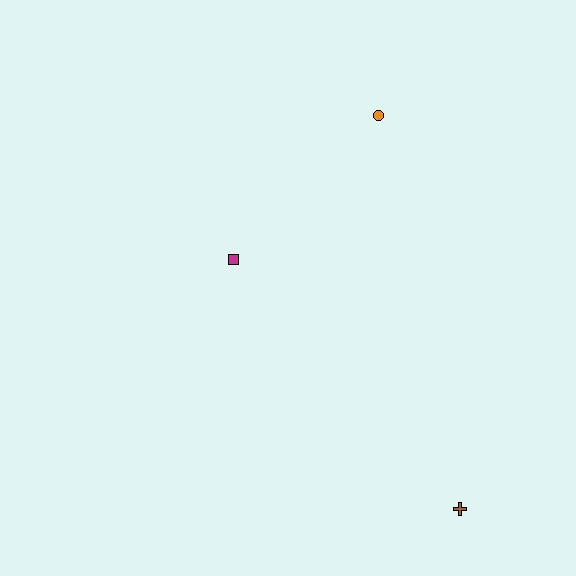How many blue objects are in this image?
There are no blue objects.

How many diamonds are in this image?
There are no diamonds.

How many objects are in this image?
There are 3 objects.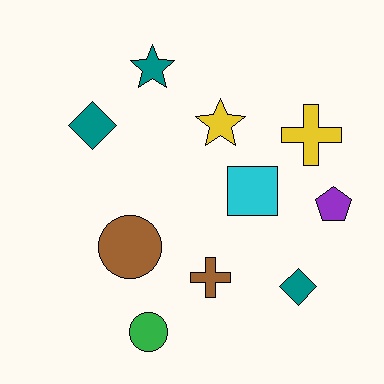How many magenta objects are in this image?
There are no magenta objects.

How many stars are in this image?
There are 2 stars.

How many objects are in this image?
There are 10 objects.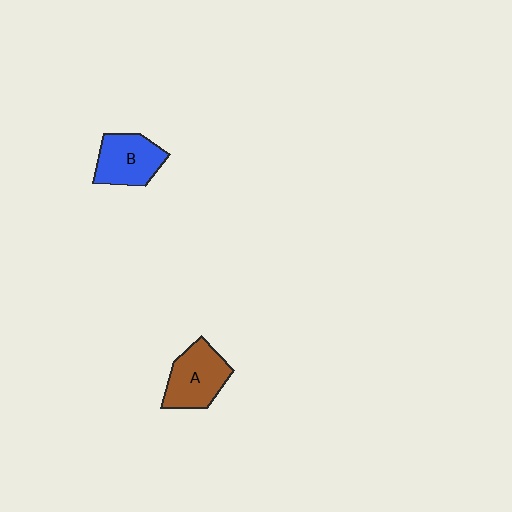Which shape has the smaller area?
Shape B (blue).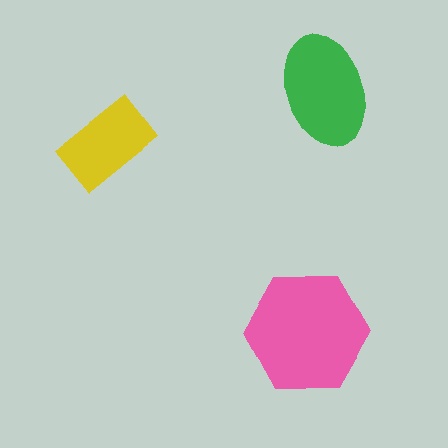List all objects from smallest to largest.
The yellow rectangle, the green ellipse, the pink hexagon.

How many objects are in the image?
There are 3 objects in the image.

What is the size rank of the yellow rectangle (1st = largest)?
3rd.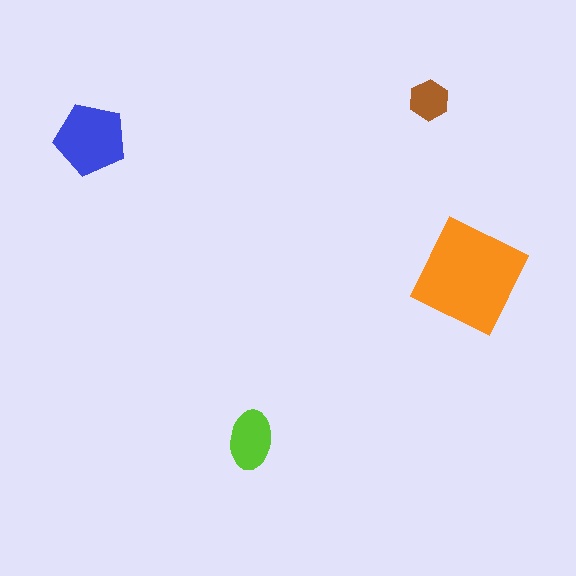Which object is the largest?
The orange square.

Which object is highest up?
The brown hexagon is topmost.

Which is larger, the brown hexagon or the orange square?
The orange square.